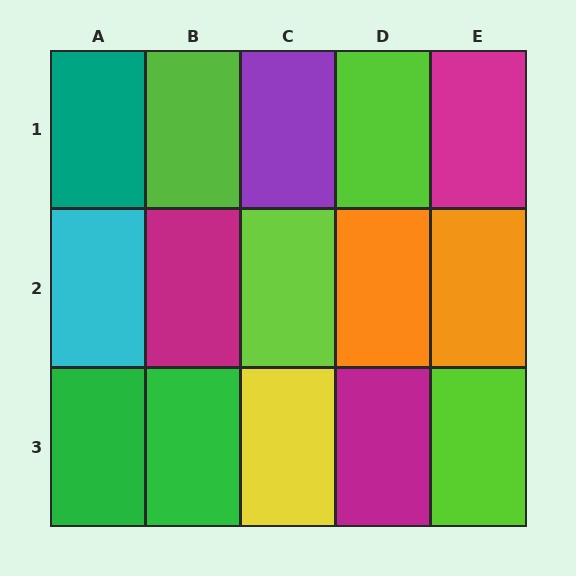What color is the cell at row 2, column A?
Cyan.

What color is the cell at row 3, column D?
Magenta.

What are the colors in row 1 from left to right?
Teal, lime, purple, lime, magenta.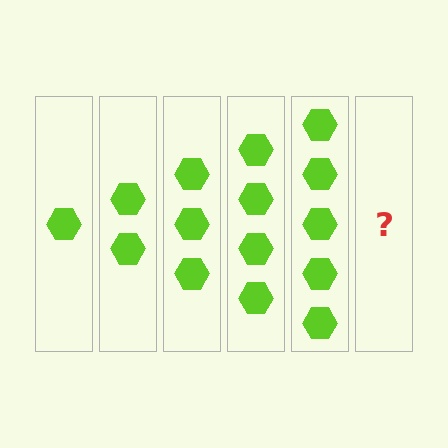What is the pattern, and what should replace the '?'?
The pattern is that each step adds one more hexagon. The '?' should be 6 hexagons.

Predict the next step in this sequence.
The next step is 6 hexagons.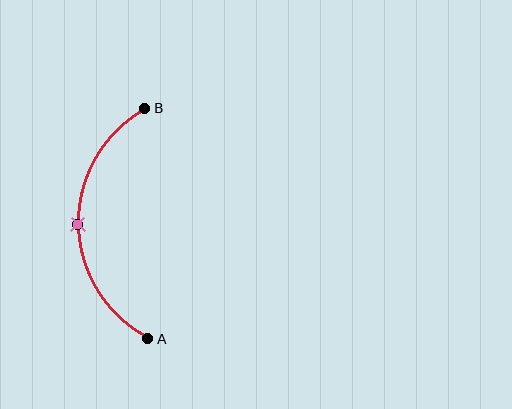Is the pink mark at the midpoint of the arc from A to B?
Yes. The pink mark lies on the arc at equal arc-length from both A and B — it is the arc midpoint.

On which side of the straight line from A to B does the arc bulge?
The arc bulges to the left of the straight line connecting A and B.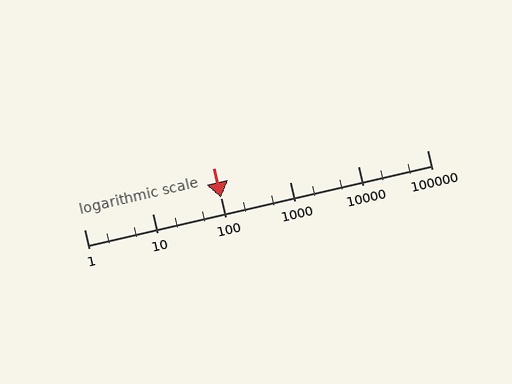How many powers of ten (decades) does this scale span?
The scale spans 5 decades, from 1 to 100000.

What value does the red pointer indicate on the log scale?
The pointer indicates approximately 100.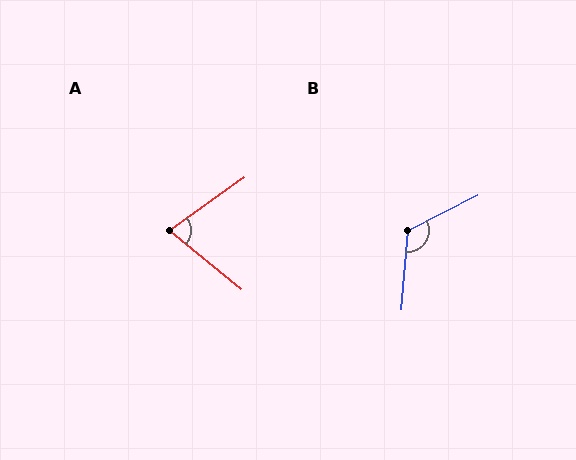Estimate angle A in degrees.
Approximately 75 degrees.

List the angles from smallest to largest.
A (75°), B (122°).